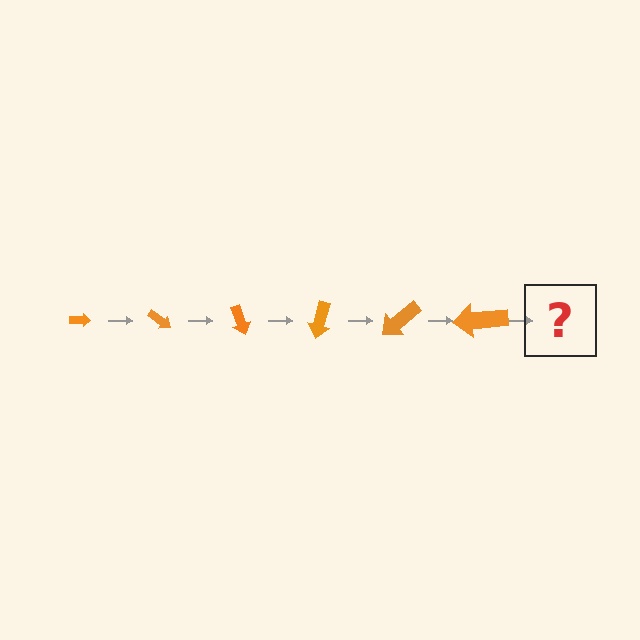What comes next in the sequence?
The next element should be an arrow, larger than the previous one and rotated 210 degrees from the start.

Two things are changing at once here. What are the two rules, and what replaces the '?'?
The two rules are that the arrow grows larger each step and it rotates 35 degrees each step. The '?' should be an arrow, larger than the previous one and rotated 210 degrees from the start.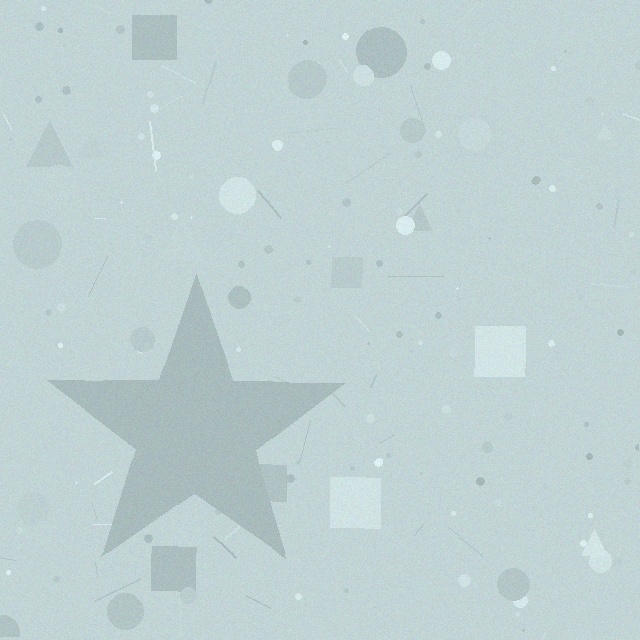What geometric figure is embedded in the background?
A star is embedded in the background.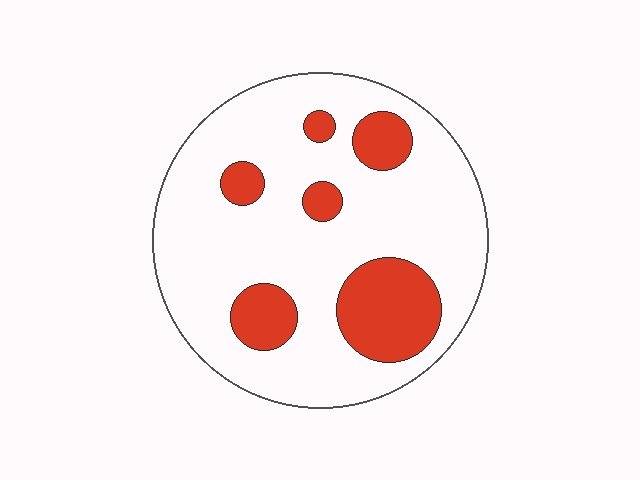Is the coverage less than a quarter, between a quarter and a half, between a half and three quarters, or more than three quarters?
Less than a quarter.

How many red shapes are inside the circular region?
6.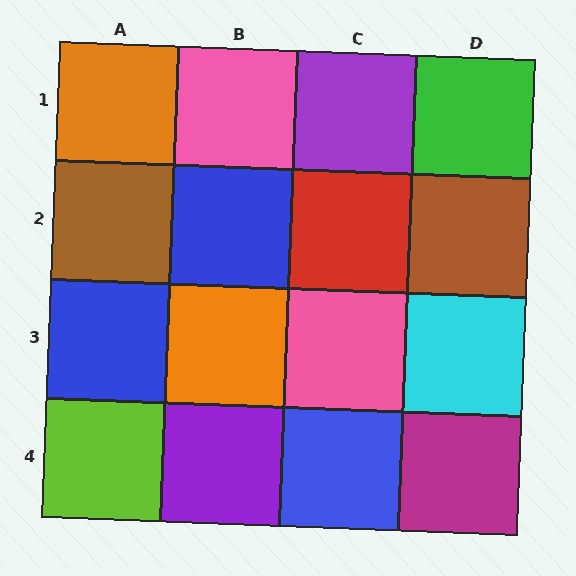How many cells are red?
1 cell is red.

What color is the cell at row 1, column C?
Purple.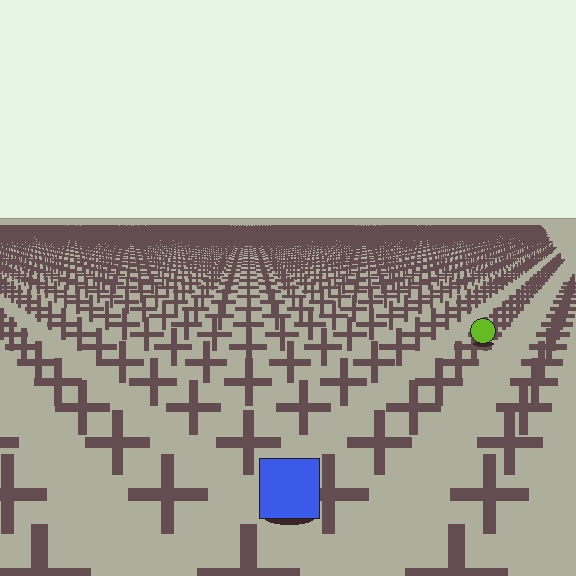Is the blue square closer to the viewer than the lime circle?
Yes. The blue square is closer — you can tell from the texture gradient: the ground texture is coarser near it.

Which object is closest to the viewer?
The blue square is closest. The texture marks near it are larger and more spread out.